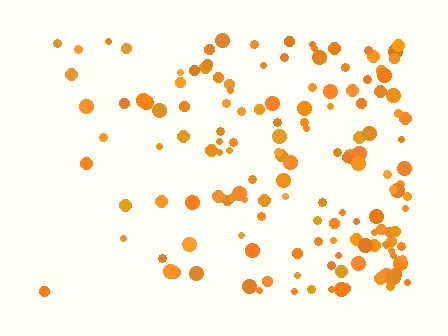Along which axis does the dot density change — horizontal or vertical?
Horizontal.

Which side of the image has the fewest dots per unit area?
The left.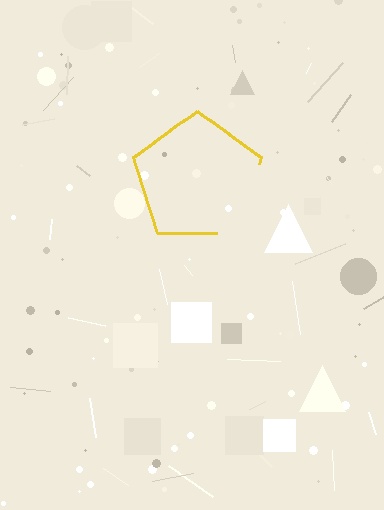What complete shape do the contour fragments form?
The contour fragments form a pentagon.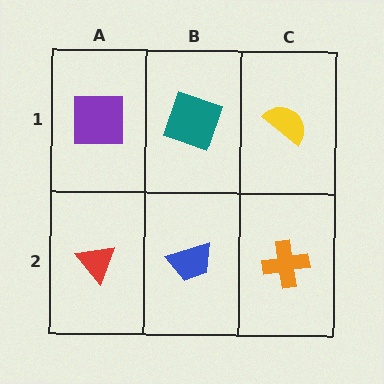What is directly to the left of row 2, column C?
A blue trapezoid.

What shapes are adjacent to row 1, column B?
A blue trapezoid (row 2, column B), a purple square (row 1, column A), a yellow semicircle (row 1, column C).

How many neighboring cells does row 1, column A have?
2.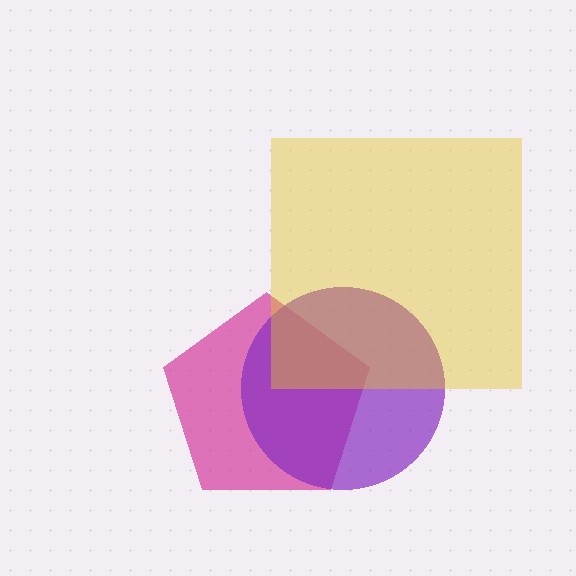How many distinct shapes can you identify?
There are 3 distinct shapes: a magenta pentagon, a purple circle, a yellow square.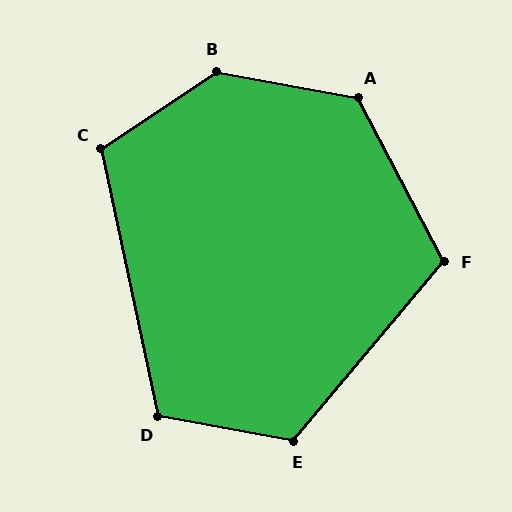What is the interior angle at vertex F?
Approximately 112 degrees (obtuse).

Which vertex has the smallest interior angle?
D, at approximately 112 degrees.